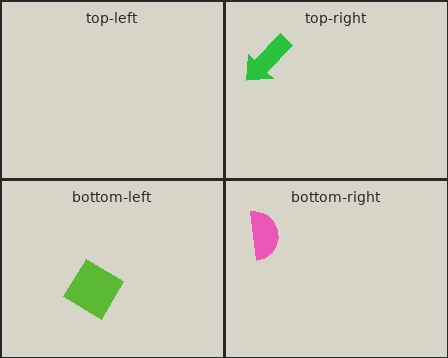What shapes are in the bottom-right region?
The pink semicircle.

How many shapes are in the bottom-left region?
1.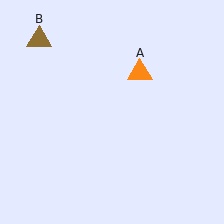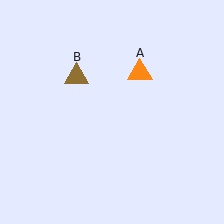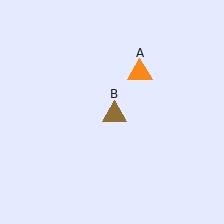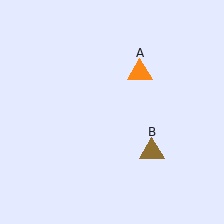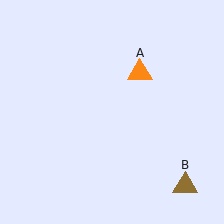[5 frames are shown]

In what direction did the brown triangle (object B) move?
The brown triangle (object B) moved down and to the right.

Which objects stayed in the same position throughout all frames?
Orange triangle (object A) remained stationary.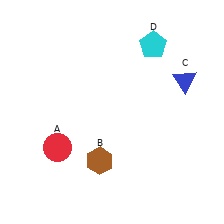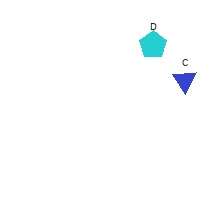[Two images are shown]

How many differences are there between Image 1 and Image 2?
There are 2 differences between the two images.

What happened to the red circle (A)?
The red circle (A) was removed in Image 2. It was in the bottom-left area of Image 1.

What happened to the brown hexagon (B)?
The brown hexagon (B) was removed in Image 2. It was in the bottom-left area of Image 1.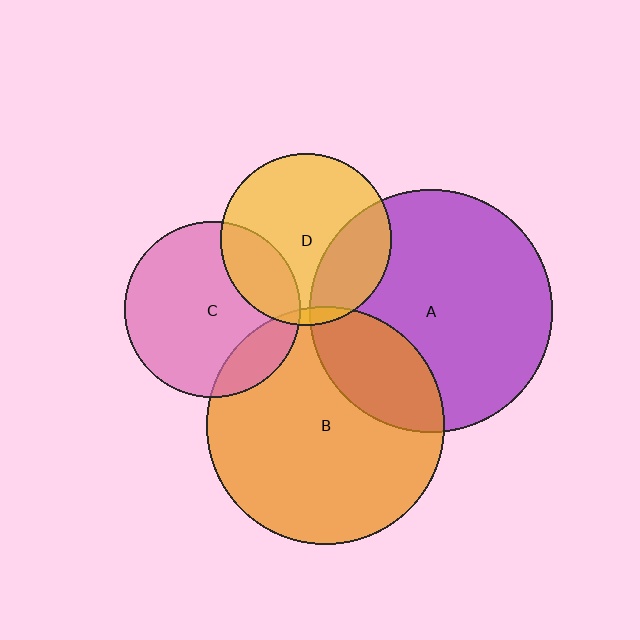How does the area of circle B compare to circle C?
Approximately 1.8 times.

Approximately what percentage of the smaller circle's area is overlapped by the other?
Approximately 5%.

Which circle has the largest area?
Circle A (purple).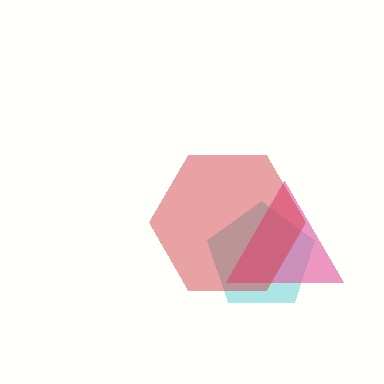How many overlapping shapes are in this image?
There are 3 overlapping shapes in the image.